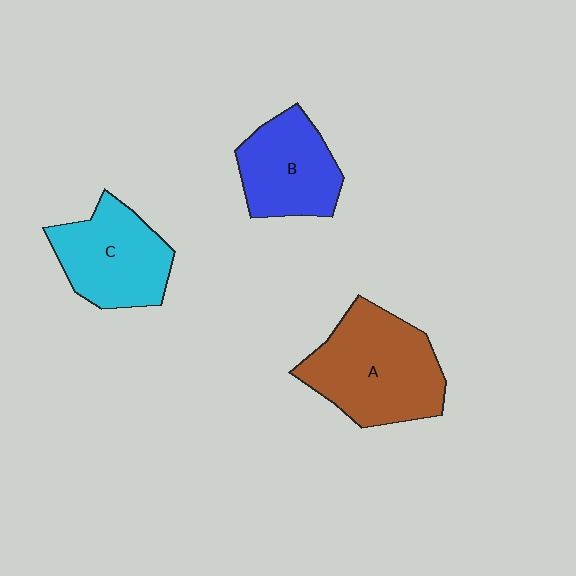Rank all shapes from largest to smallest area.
From largest to smallest: A (brown), C (cyan), B (blue).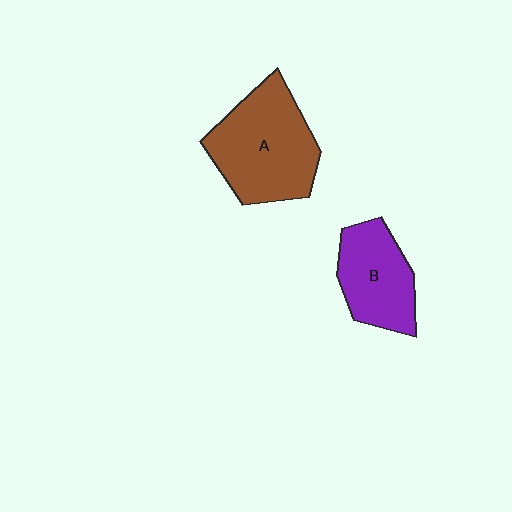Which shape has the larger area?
Shape A (brown).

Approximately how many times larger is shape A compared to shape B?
Approximately 1.5 times.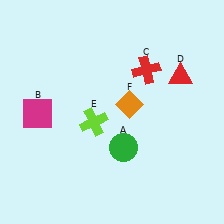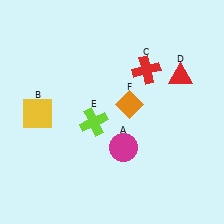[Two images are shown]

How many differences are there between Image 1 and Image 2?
There are 2 differences between the two images.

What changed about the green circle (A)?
In Image 1, A is green. In Image 2, it changed to magenta.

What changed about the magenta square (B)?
In Image 1, B is magenta. In Image 2, it changed to yellow.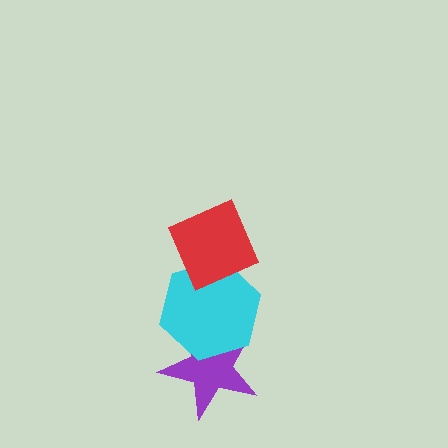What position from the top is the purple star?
The purple star is 3rd from the top.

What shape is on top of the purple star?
The cyan hexagon is on top of the purple star.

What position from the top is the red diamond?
The red diamond is 1st from the top.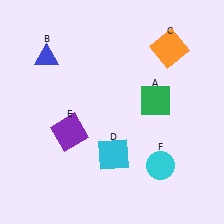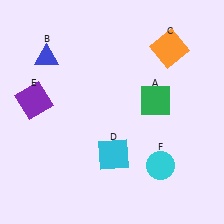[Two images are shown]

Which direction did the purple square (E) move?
The purple square (E) moved left.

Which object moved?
The purple square (E) moved left.